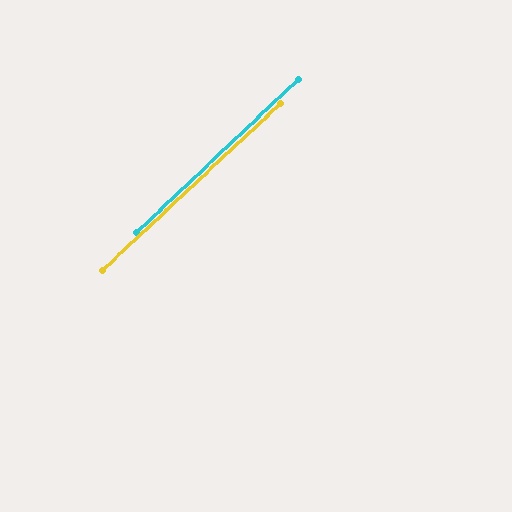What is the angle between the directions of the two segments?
Approximately 0 degrees.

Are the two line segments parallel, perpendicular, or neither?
Parallel — their directions differ by only 0.4°.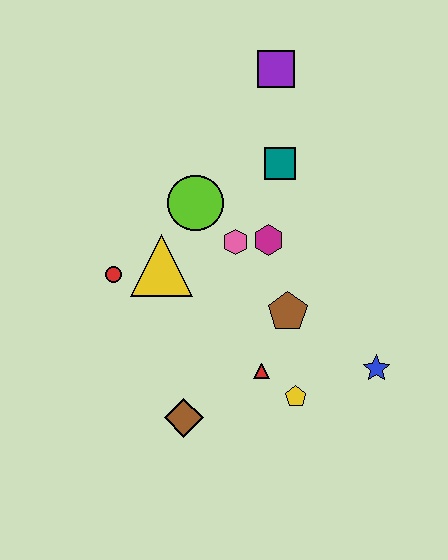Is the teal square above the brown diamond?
Yes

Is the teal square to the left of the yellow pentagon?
Yes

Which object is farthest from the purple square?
The brown diamond is farthest from the purple square.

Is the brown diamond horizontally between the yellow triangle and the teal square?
Yes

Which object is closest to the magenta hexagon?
The pink hexagon is closest to the magenta hexagon.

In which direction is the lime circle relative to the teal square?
The lime circle is to the left of the teal square.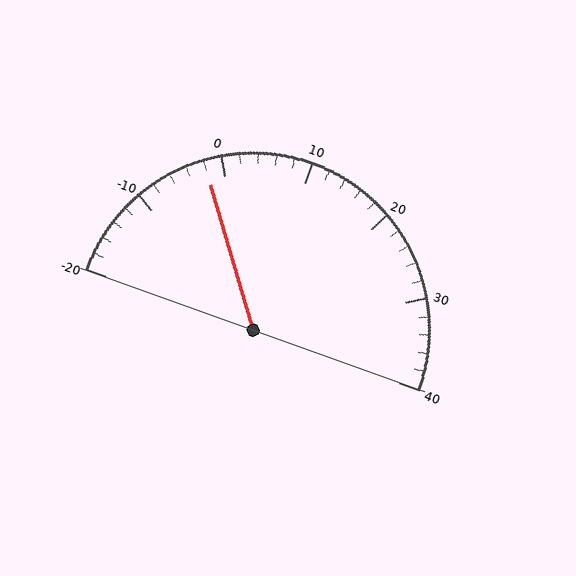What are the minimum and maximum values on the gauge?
The gauge ranges from -20 to 40.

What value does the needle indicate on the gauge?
The needle indicates approximately -2.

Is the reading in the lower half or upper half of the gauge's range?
The reading is in the lower half of the range (-20 to 40).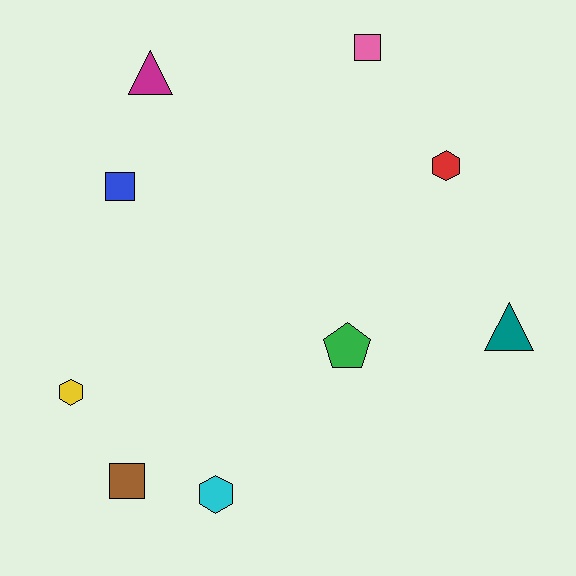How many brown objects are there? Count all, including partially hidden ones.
There is 1 brown object.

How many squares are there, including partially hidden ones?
There are 3 squares.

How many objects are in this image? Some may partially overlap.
There are 9 objects.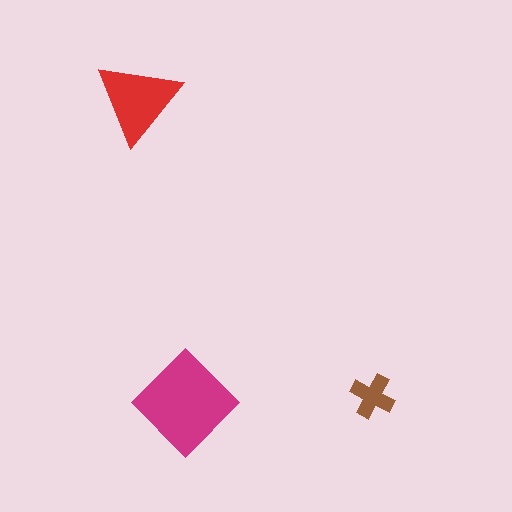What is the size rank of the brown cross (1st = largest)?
3rd.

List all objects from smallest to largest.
The brown cross, the red triangle, the magenta diamond.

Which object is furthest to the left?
The red triangle is leftmost.